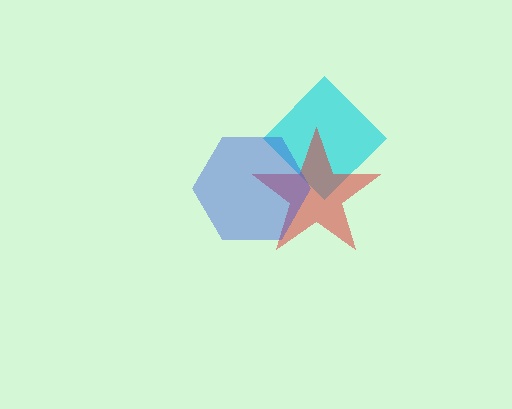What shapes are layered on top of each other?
The layered shapes are: a cyan diamond, a red star, a blue hexagon.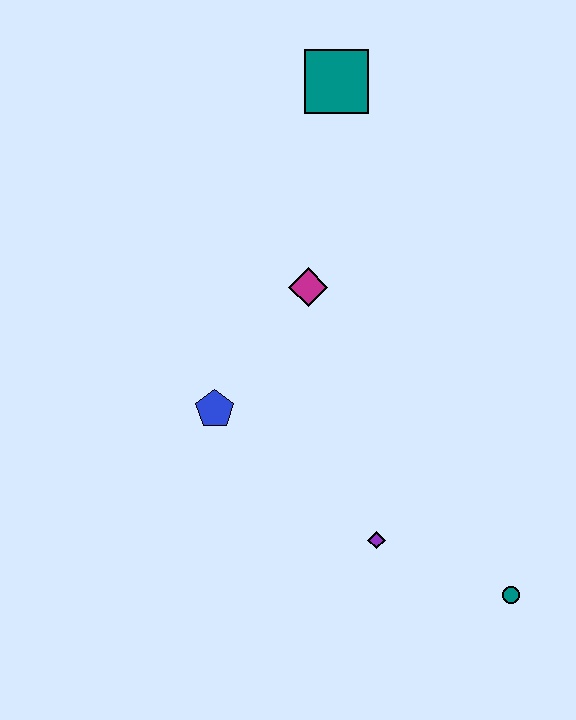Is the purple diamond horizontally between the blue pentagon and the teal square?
No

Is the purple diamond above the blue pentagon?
No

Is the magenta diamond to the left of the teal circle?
Yes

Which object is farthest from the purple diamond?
The teal square is farthest from the purple diamond.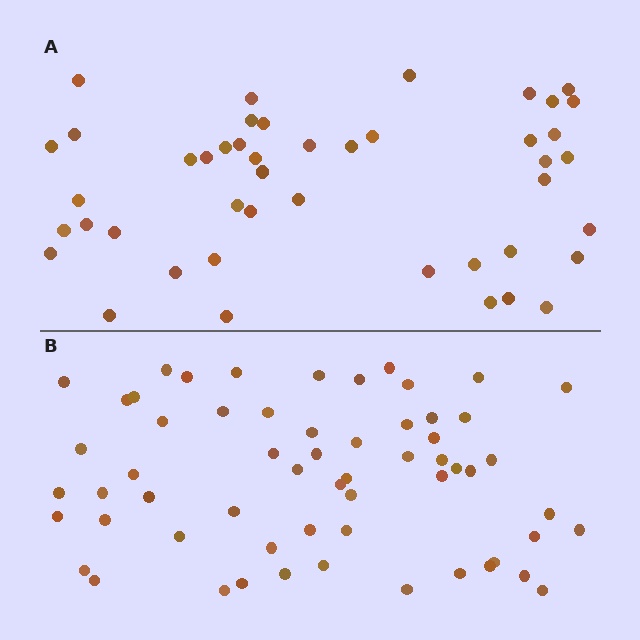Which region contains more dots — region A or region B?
Region B (the bottom region) has more dots.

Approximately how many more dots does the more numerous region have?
Region B has approximately 15 more dots than region A.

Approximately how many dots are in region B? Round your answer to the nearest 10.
About 60 dots.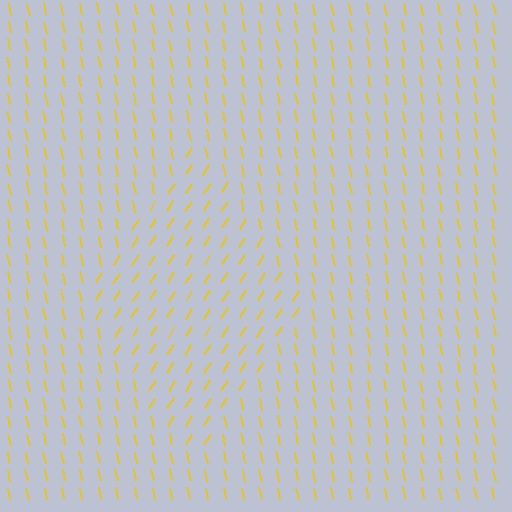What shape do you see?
I see a diamond.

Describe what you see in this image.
The image is filled with small yellow line segments. A diamond region in the image has lines oriented differently from the surrounding lines, creating a visible texture boundary.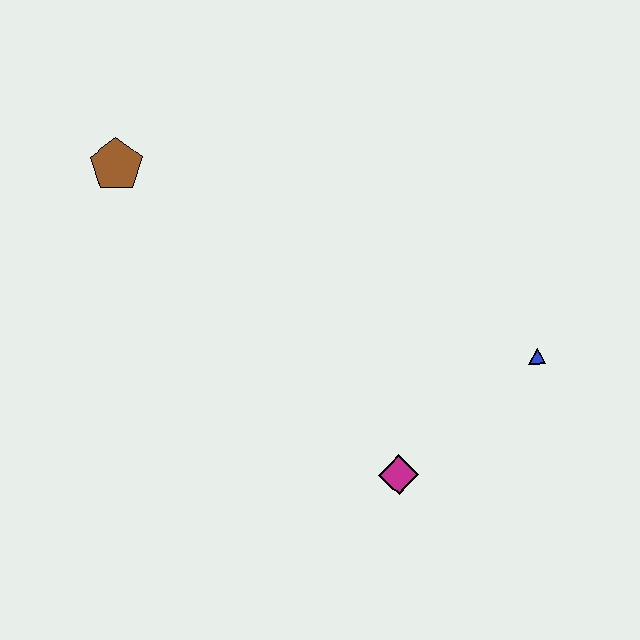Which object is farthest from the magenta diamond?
The brown pentagon is farthest from the magenta diamond.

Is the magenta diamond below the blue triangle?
Yes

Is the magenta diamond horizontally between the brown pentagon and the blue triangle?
Yes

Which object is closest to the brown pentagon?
The magenta diamond is closest to the brown pentagon.